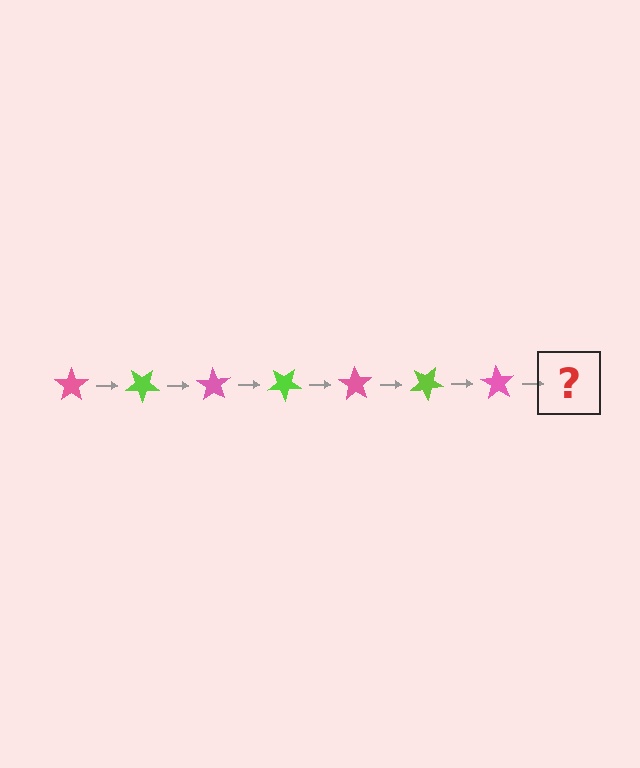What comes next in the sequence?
The next element should be a lime star, rotated 245 degrees from the start.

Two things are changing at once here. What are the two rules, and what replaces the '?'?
The two rules are that it rotates 35 degrees each step and the color cycles through pink and lime. The '?' should be a lime star, rotated 245 degrees from the start.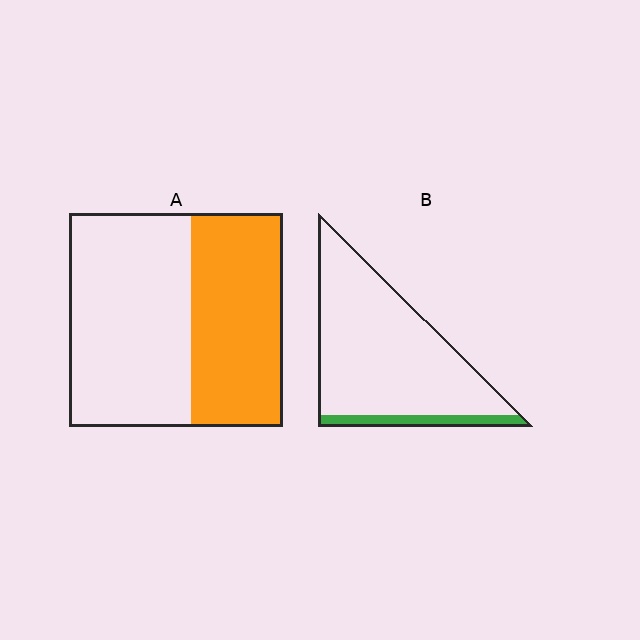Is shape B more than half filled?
No.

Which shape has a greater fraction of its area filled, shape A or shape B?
Shape A.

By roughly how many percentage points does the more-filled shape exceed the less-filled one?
By roughly 30 percentage points (A over B).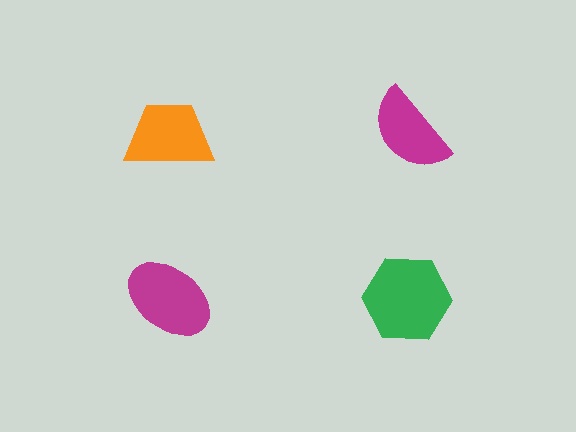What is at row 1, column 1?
An orange trapezoid.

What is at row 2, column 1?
A magenta ellipse.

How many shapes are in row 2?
2 shapes.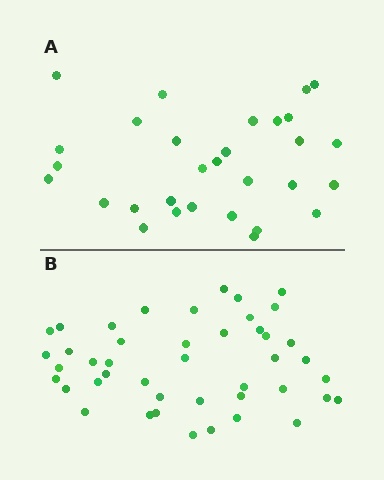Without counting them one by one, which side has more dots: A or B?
Region B (the bottom region) has more dots.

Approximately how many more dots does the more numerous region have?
Region B has approximately 15 more dots than region A.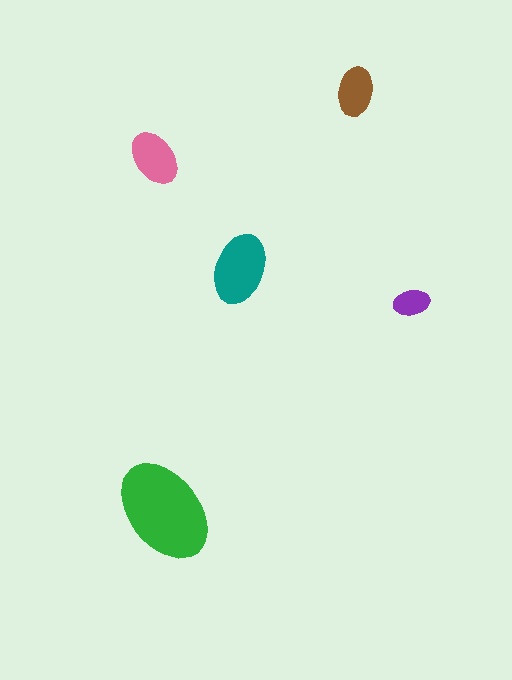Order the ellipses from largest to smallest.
the green one, the teal one, the pink one, the brown one, the purple one.